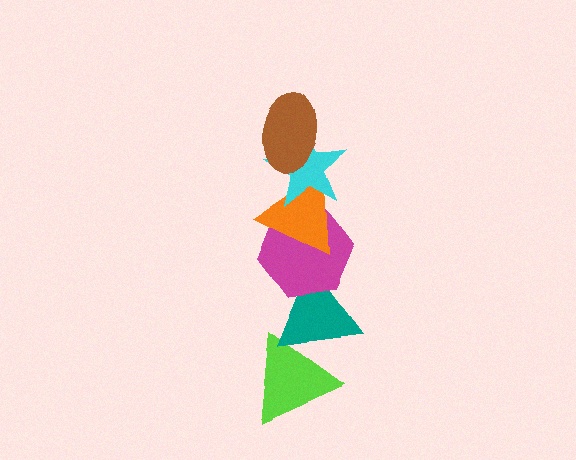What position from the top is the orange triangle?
The orange triangle is 3rd from the top.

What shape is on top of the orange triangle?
The cyan star is on top of the orange triangle.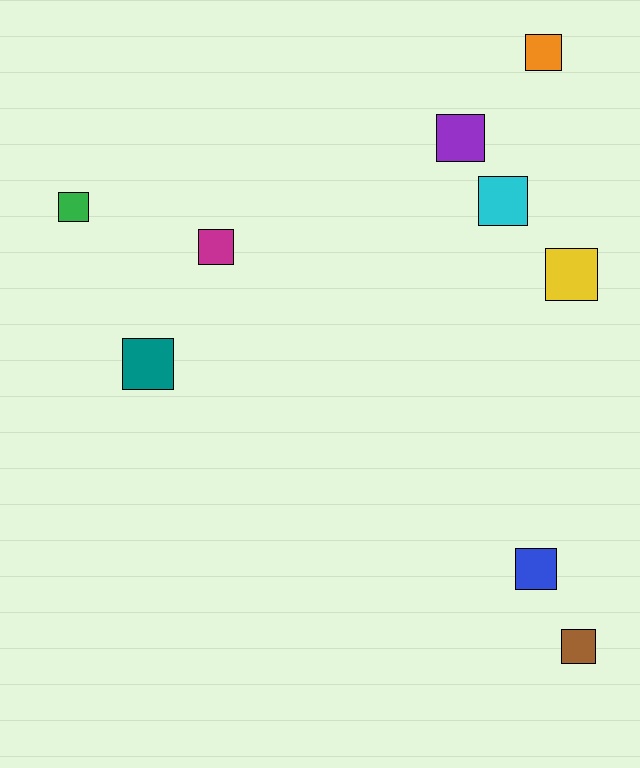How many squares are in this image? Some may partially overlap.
There are 9 squares.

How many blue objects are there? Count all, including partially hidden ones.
There is 1 blue object.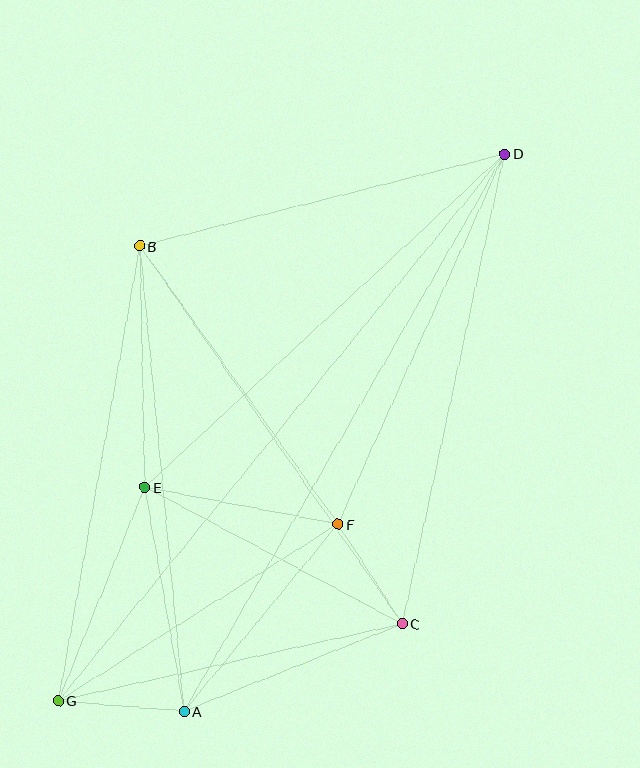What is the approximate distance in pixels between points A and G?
The distance between A and G is approximately 126 pixels.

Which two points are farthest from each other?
Points D and G are farthest from each other.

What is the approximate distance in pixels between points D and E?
The distance between D and E is approximately 490 pixels.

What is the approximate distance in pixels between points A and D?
The distance between A and D is approximately 643 pixels.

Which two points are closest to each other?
Points C and F are closest to each other.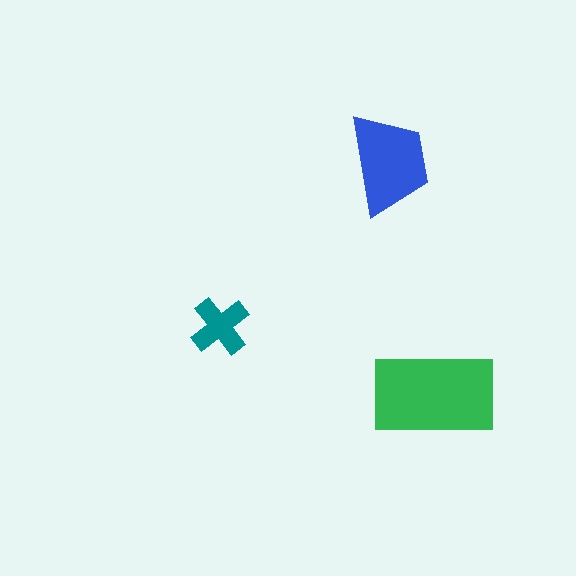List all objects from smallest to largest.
The teal cross, the blue trapezoid, the green rectangle.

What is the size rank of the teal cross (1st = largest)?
3rd.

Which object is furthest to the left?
The teal cross is leftmost.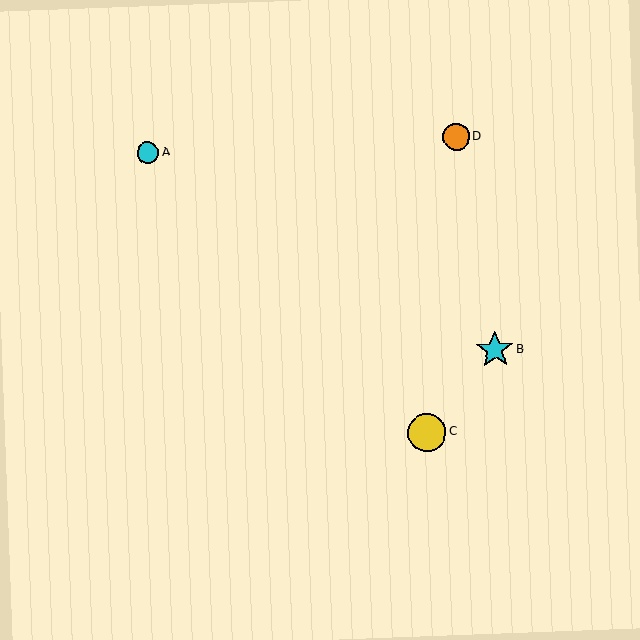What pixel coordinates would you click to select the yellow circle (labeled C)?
Click at (427, 432) to select the yellow circle C.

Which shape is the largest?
The yellow circle (labeled C) is the largest.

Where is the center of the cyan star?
The center of the cyan star is at (495, 350).